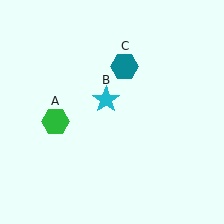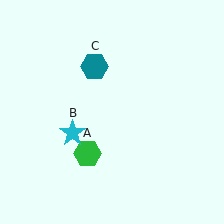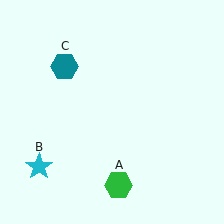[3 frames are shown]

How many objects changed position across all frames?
3 objects changed position: green hexagon (object A), cyan star (object B), teal hexagon (object C).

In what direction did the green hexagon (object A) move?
The green hexagon (object A) moved down and to the right.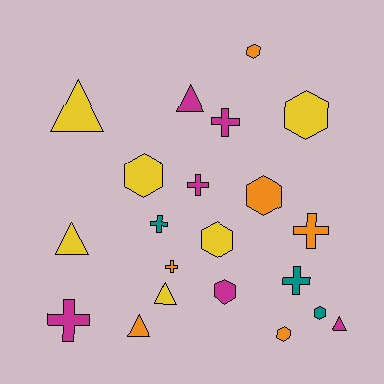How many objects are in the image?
There are 21 objects.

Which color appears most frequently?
Yellow, with 6 objects.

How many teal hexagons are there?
There is 1 teal hexagon.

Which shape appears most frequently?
Hexagon, with 8 objects.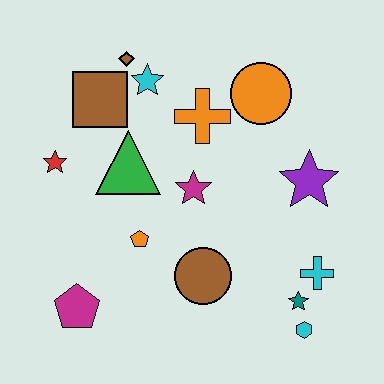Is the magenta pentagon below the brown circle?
Yes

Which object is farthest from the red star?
The cyan hexagon is farthest from the red star.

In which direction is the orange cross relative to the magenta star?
The orange cross is above the magenta star.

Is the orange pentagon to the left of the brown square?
No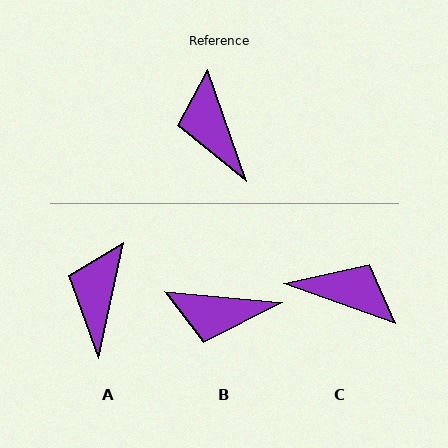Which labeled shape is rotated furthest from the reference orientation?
C, about 129 degrees away.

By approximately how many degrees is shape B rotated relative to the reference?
Approximately 65 degrees counter-clockwise.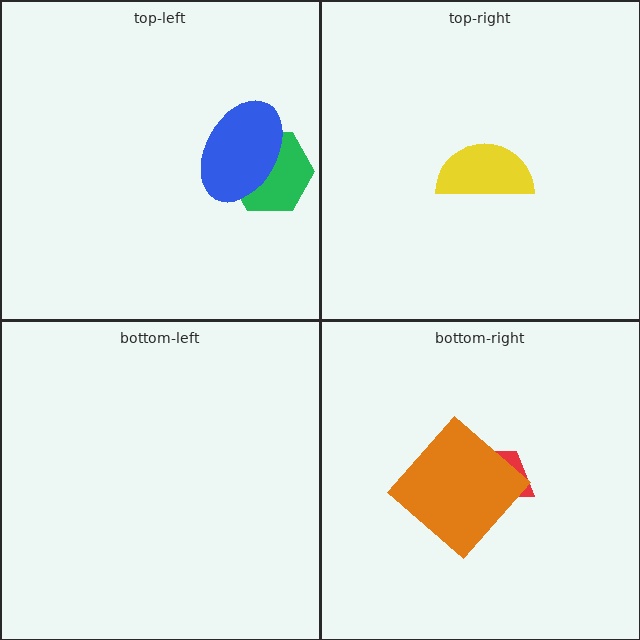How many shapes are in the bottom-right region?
2.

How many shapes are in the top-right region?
1.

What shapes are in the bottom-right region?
The red trapezoid, the orange diamond.